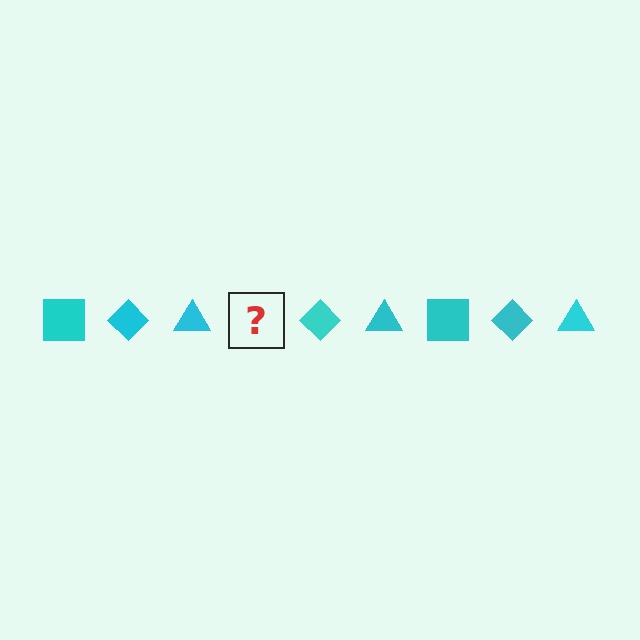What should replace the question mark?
The question mark should be replaced with a cyan square.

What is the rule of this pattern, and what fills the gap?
The rule is that the pattern cycles through square, diamond, triangle shapes in cyan. The gap should be filled with a cyan square.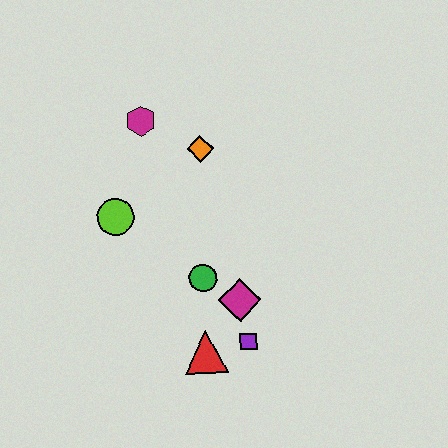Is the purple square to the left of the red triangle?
No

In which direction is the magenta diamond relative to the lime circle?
The magenta diamond is to the right of the lime circle.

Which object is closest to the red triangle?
The purple square is closest to the red triangle.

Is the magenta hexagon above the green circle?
Yes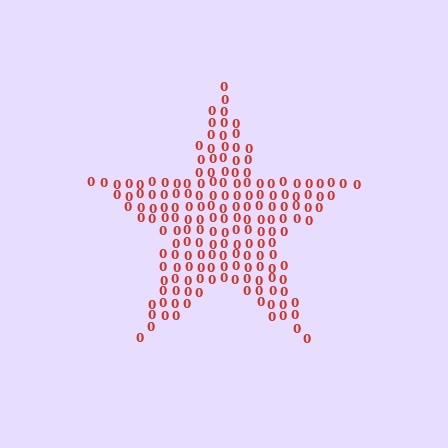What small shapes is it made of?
It is made of small digit 0's.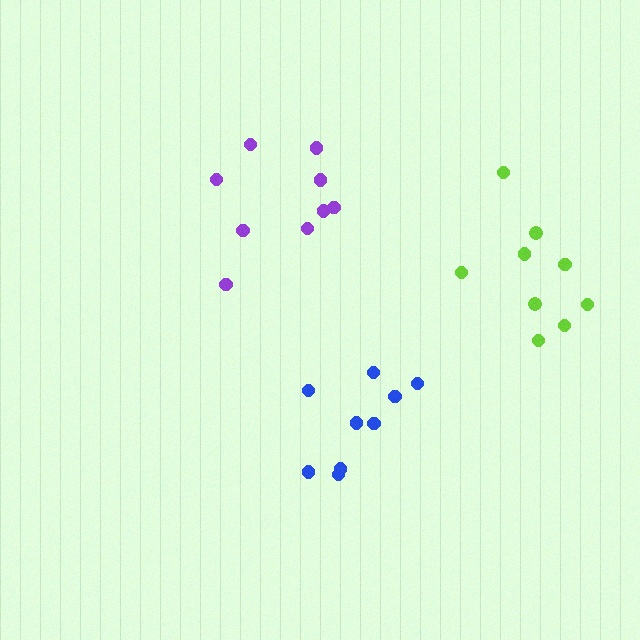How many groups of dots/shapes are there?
There are 3 groups.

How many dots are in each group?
Group 1: 9 dots, Group 2: 9 dots, Group 3: 9 dots (27 total).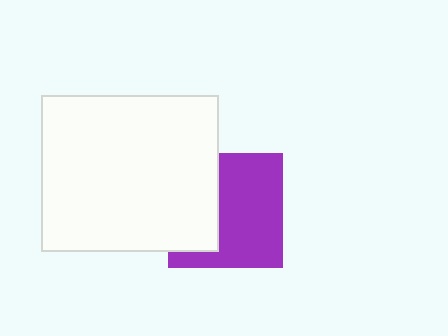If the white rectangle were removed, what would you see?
You would see the complete purple square.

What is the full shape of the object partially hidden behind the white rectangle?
The partially hidden object is a purple square.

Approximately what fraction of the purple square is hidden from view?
Roughly 39% of the purple square is hidden behind the white rectangle.